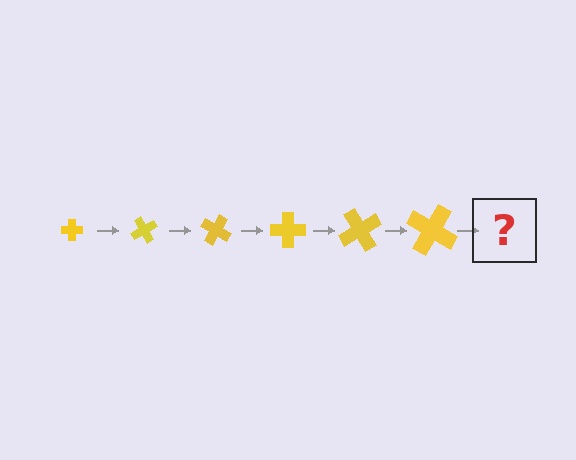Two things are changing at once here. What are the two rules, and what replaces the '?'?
The two rules are that the cross grows larger each step and it rotates 60 degrees each step. The '?' should be a cross, larger than the previous one and rotated 360 degrees from the start.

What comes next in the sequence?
The next element should be a cross, larger than the previous one and rotated 360 degrees from the start.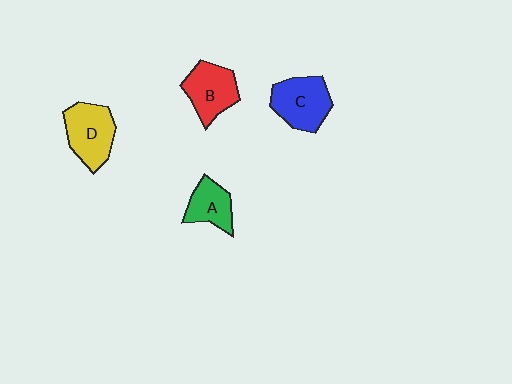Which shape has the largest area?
Shape C (blue).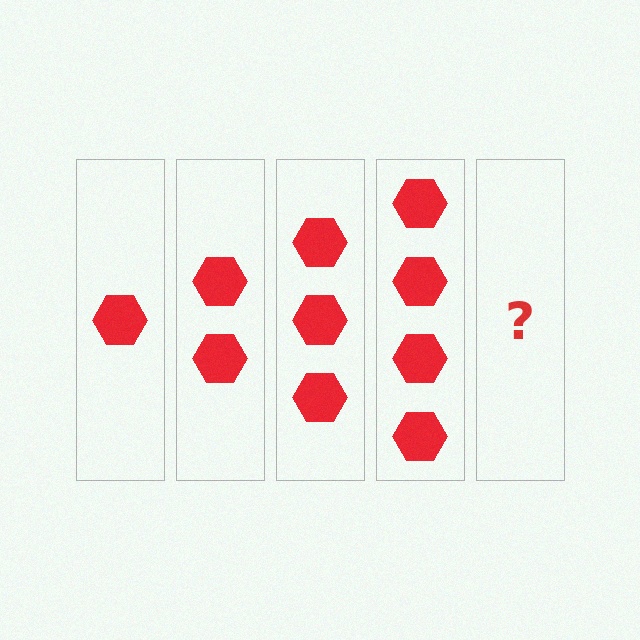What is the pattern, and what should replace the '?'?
The pattern is that each step adds one more hexagon. The '?' should be 5 hexagons.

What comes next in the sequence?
The next element should be 5 hexagons.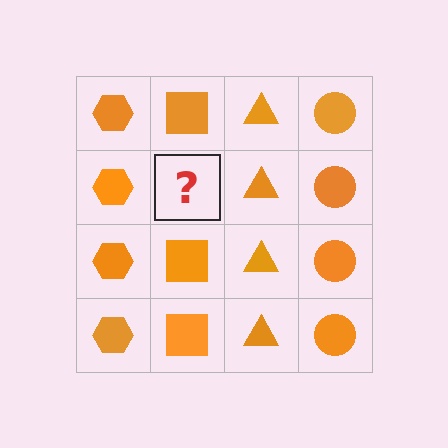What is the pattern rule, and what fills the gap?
The rule is that each column has a consistent shape. The gap should be filled with an orange square.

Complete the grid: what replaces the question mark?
The question mark should be replaced with an orange square.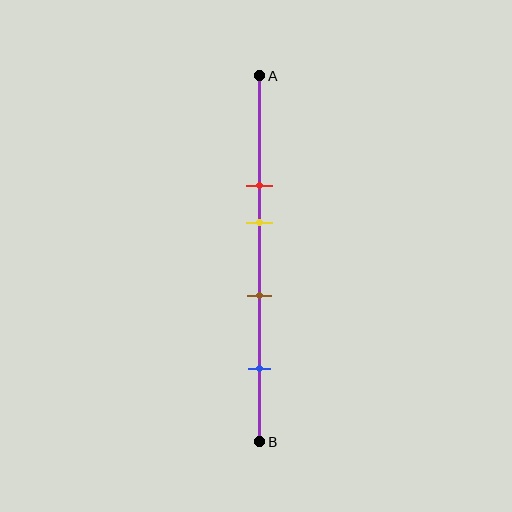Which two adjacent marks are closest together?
The red and yellow marks are the closest adjacent pair.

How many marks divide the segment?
There are 4 marks dividing the segment.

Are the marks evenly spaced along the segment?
No, the marks are not evenly spaced.